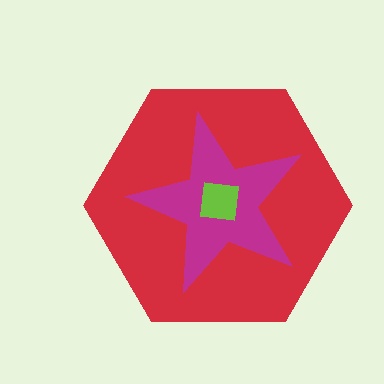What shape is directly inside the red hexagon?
The magenta star.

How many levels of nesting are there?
3.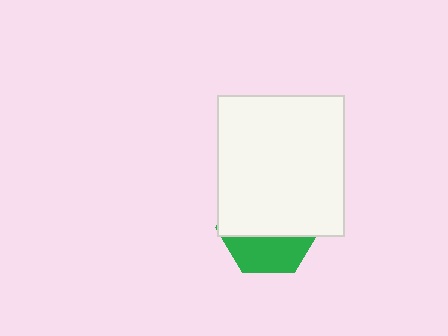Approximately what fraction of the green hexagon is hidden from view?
Roughly 64% of the green hexagon is hidden behind the white rectangle.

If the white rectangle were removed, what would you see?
You would see the complete green hexagon.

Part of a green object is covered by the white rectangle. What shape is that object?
It is a hexagon.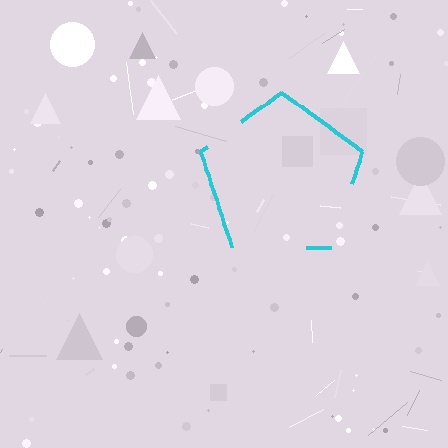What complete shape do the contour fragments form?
The contour fragments form a pentagon.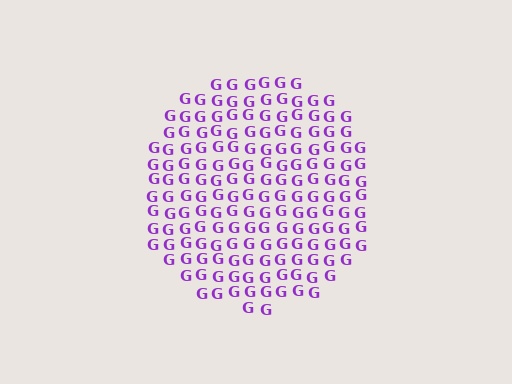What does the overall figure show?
The overall figure shows a circle.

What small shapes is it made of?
It is made of small letter G's.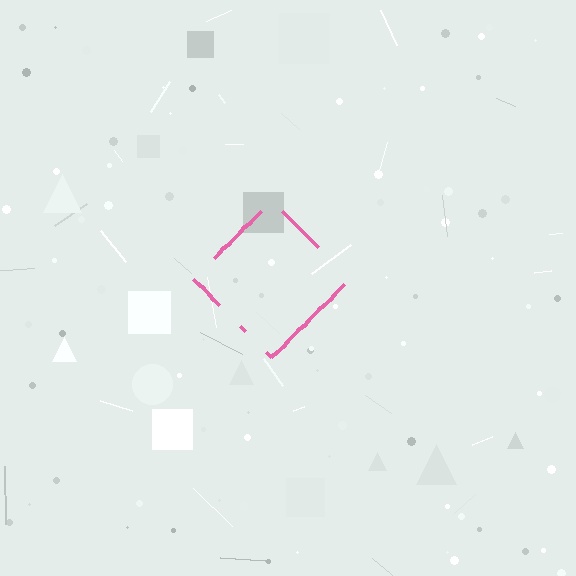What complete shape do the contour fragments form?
The contour fragments form a diamond.